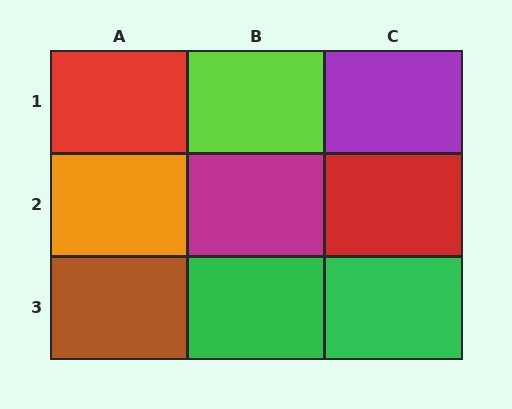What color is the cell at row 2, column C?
Red.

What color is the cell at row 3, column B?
Green.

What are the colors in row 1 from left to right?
Red, lime, purple.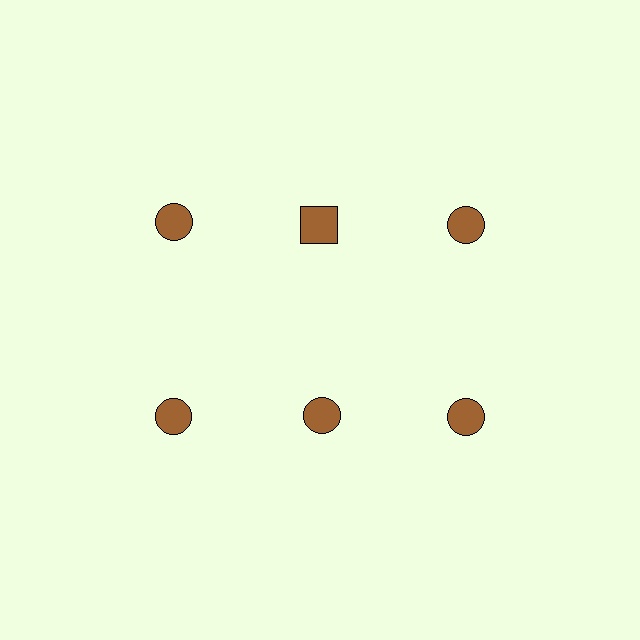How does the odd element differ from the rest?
It has a different shape: square instead of circle.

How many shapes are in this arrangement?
There are 6 shapes arranged in a grid pattern.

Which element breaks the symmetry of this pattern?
The brown square in the top row, second from left column breaks the symmetry. All other shapes are brown circles.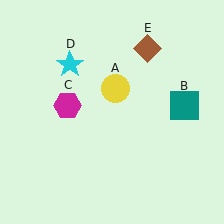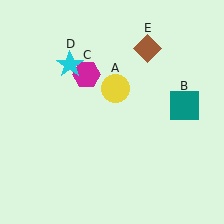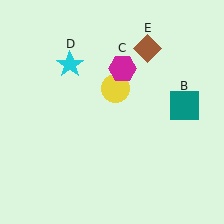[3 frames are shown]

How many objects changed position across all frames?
1 object changed position: magenta hexagon (object C).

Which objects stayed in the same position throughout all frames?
Yellow circle (object A) and teal square (object B) and cyan star (object D) and brown diamond (object E) remained stationary.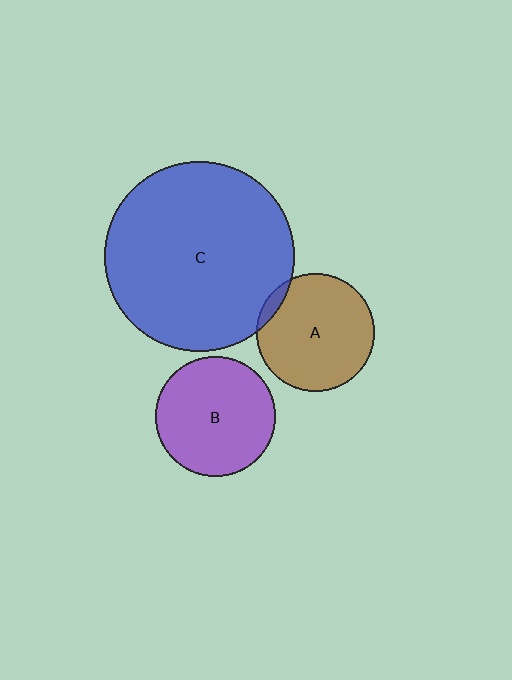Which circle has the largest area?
Circle C (blue).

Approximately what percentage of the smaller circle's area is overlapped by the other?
Approximately 5%.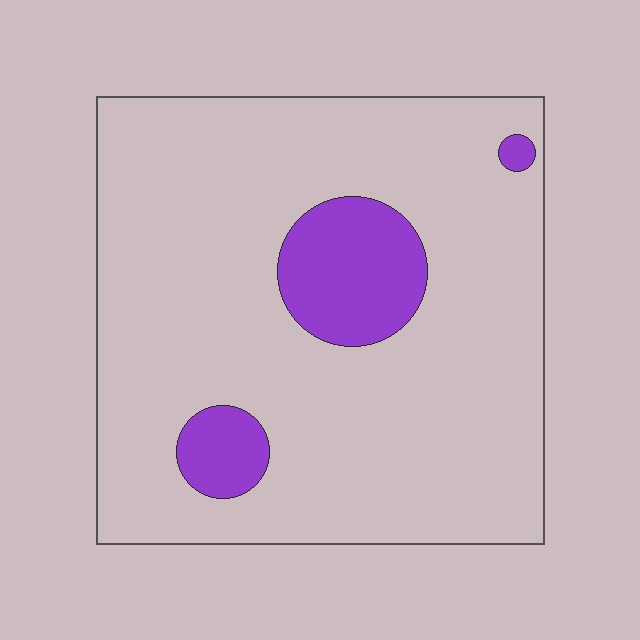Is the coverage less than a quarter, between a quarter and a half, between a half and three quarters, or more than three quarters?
Less than a quarter.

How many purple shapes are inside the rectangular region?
3.